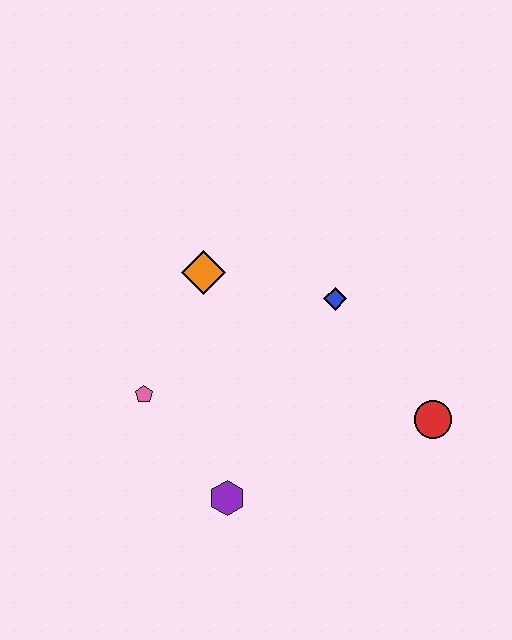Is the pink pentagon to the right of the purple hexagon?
No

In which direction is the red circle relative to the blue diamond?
The red circle is below the blue diamond.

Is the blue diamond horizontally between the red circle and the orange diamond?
Yes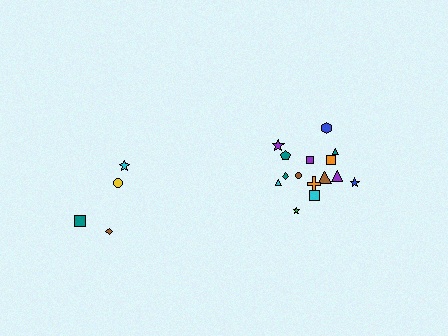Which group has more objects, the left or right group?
The right group.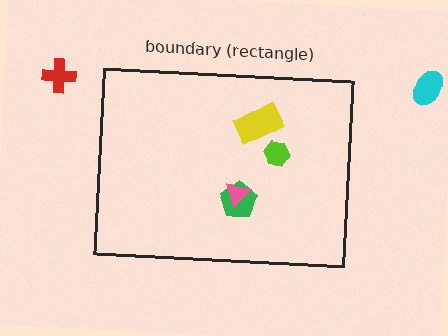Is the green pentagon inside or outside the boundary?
Inside.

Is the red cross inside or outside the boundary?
Outside.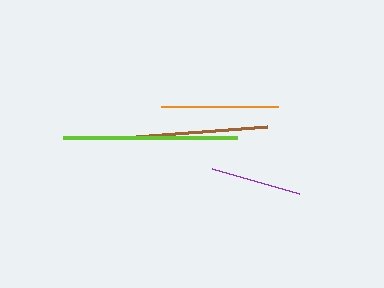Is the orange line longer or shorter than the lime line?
The lime line is longer than the orange line.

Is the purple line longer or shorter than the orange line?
The orange line is longer than the purple line.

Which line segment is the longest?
The lime line is the longest at approximately 174 pixels.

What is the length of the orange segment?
The orange segment is approximately 117 pixels long.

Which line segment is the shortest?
The purple line is the shortest at approximately 90 pixels.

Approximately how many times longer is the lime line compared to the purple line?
The lime line is approximately 1.9 times the length of the purple line.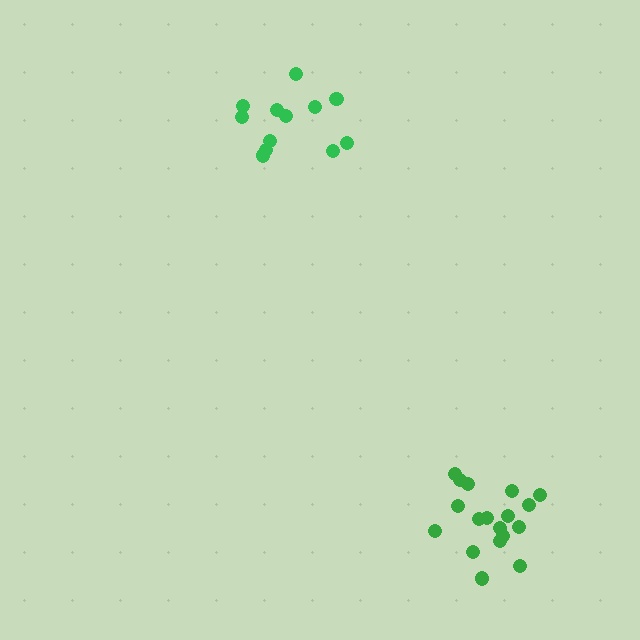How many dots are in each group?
Group 1: 12 dots, Group 2: 18 dots (30 total).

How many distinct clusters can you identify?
There are 2 distinct clusters.